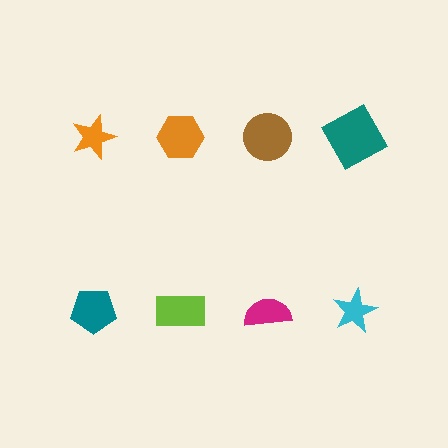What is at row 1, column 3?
A brown circle.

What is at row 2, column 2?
A lime rectangle.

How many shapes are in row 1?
4 shapes.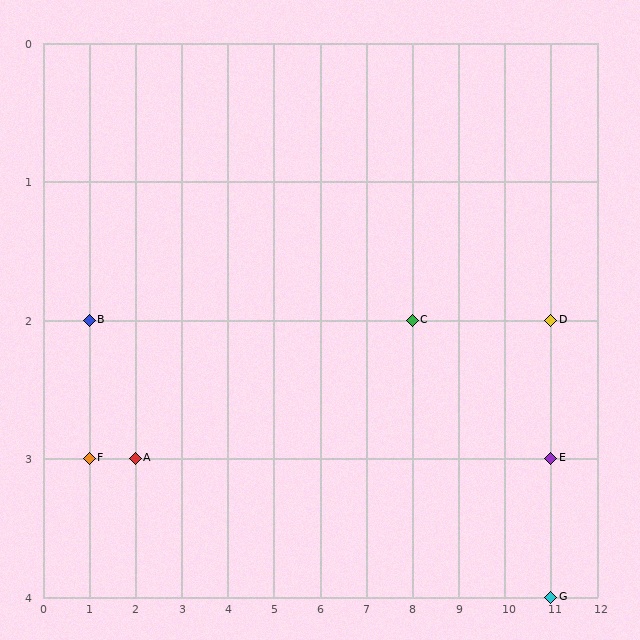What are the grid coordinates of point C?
Point C is at grid coordinates (8, 2).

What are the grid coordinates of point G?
Point G is at grid coordinates (11, 4).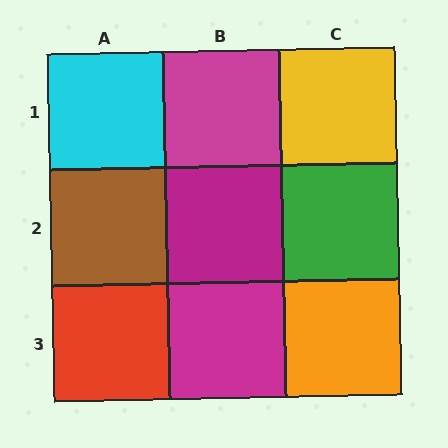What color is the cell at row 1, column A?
Cyan.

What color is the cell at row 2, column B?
Magenta.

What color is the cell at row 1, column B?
Magenta.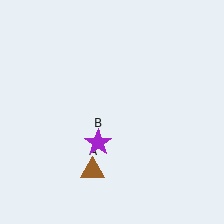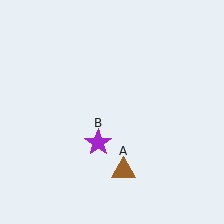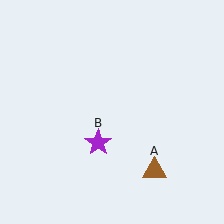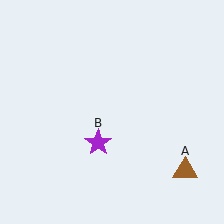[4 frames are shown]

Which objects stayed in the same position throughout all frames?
Purple star (object B) remained stationary.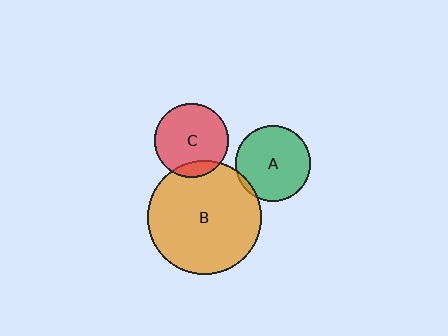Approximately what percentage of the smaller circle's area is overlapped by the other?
Approximately 5%.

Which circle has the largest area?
Circle B (orange).